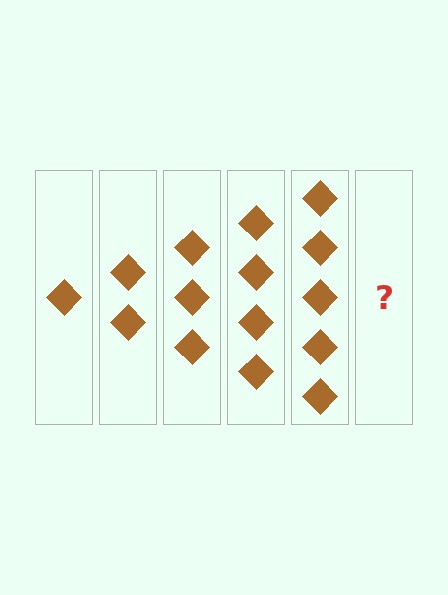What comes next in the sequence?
The next element should be 6 diamonds.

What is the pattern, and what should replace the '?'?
The pattern is that each step adds one more diamond. The '?' should be 6 diamonds.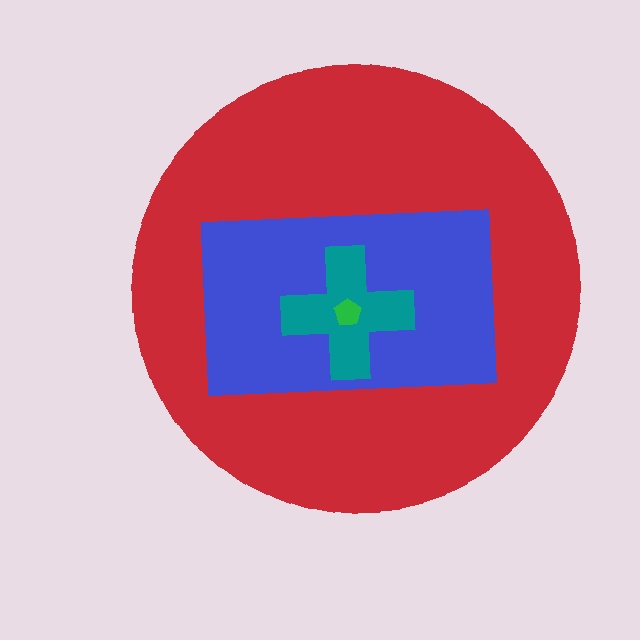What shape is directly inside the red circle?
The blue rectangle.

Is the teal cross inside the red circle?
Yes.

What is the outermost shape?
The red circle.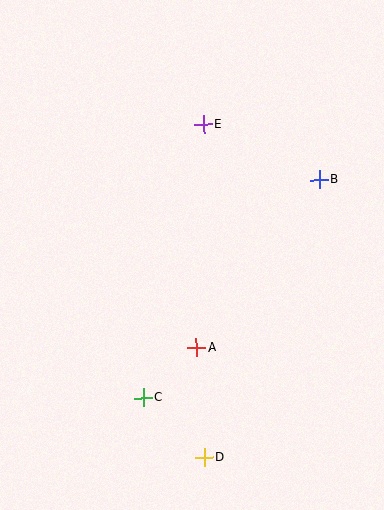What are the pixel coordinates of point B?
Point B is at (319, 180).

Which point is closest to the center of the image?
Point A at (196, 348) is closest to the center.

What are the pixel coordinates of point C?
Point C is at (143, 398).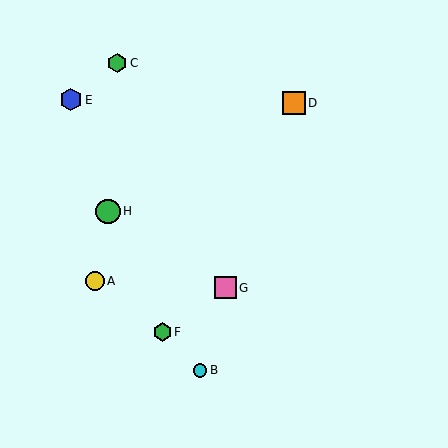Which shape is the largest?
The green circle (labeled H) is the largest.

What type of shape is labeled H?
Shape H is a green circle.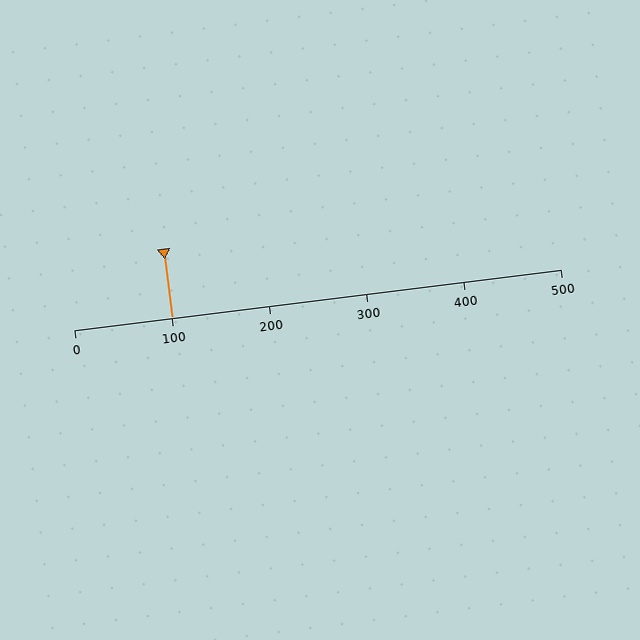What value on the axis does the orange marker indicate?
The marker indicates approximately 100.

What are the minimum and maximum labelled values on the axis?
The axis runs from 0 to 500.